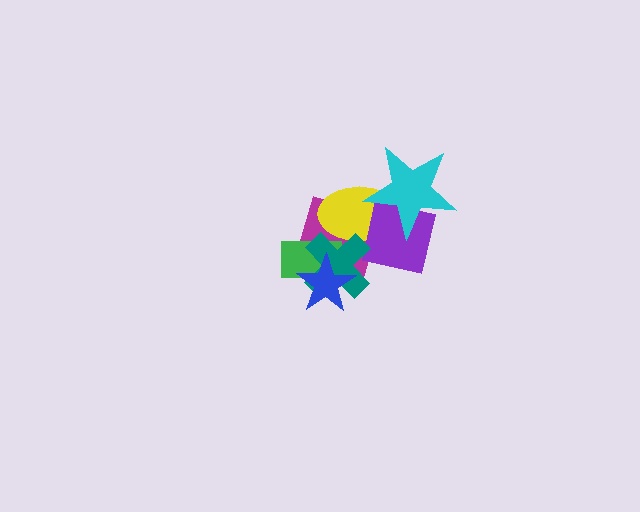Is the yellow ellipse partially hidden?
Yes, it is partially covered by another shape.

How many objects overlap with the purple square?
4 objects overlap with the purple square.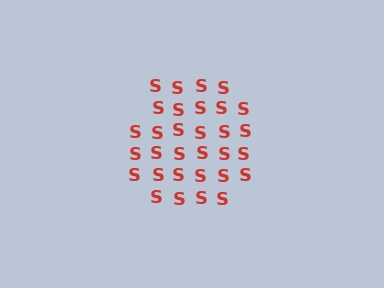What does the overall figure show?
The overall figure shows a hexagon.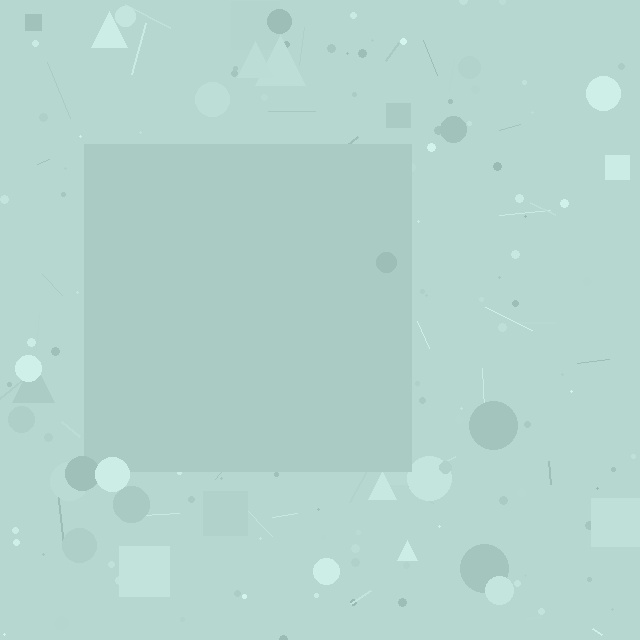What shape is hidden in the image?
A square is hidden in the image.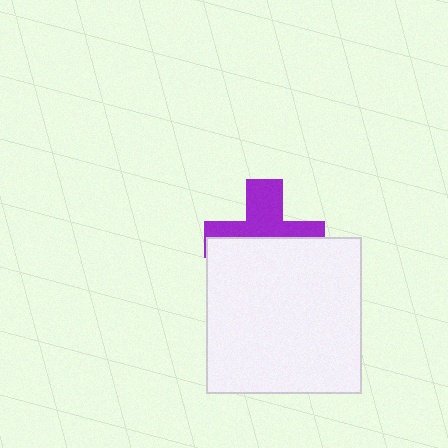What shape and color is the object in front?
The object in front is a white square.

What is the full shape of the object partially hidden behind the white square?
The partially hidden object is a purple cross.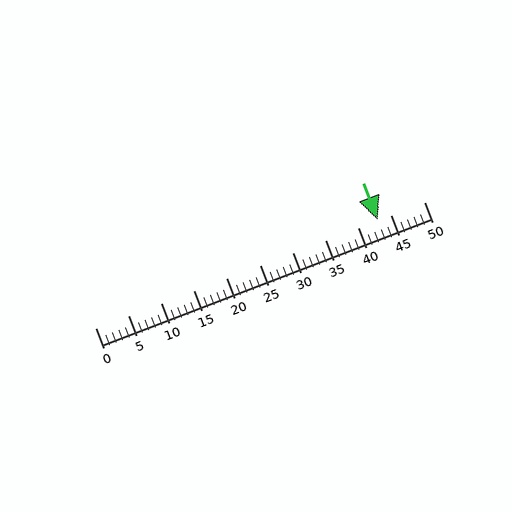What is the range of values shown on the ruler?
The ruler shows values from 0 to 50.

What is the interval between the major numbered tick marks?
The major tick marks are spaced 5 units apart.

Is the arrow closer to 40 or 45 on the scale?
The arrow is closer to 45.